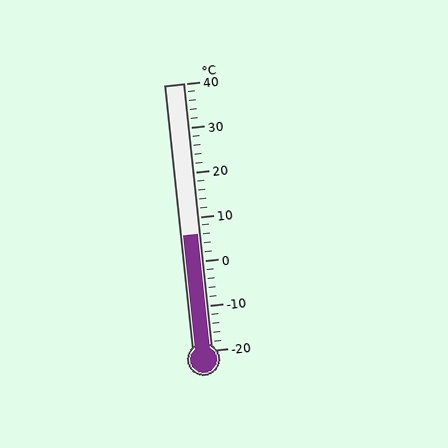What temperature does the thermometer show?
The thermometer shows approximately 6°C.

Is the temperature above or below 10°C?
The temperature is below 10°C.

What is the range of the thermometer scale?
The thermometer scale ranges from -20°C to 40°C.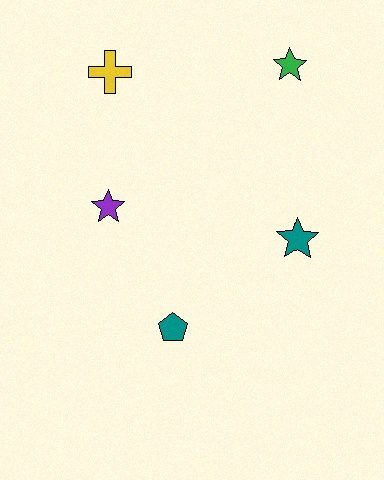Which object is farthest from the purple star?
The green star is farthest from the purple star.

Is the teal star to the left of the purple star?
No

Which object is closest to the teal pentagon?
The purple star is closest to the teal pentagon.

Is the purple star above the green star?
No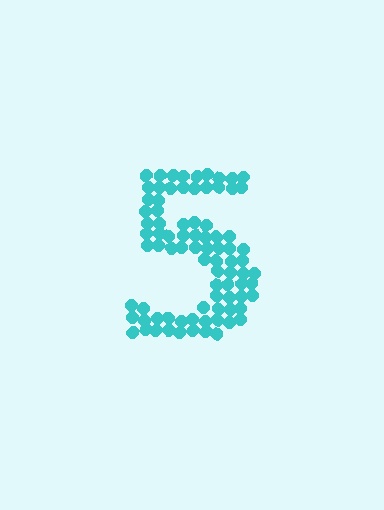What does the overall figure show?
The overall figure shows the digit 5.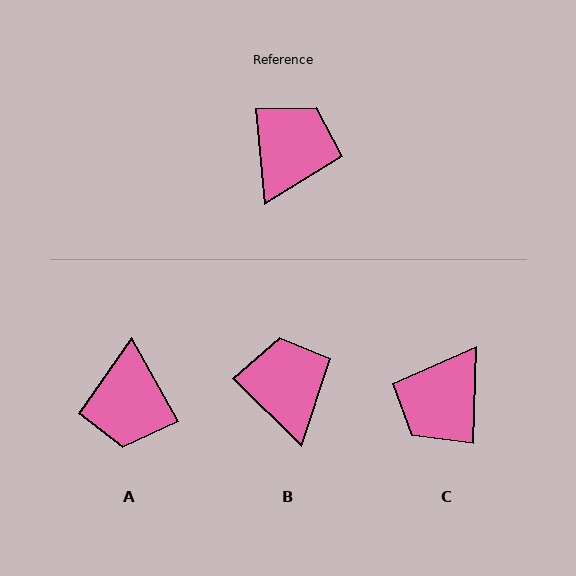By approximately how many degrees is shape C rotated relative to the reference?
Approximately 172 degrees counter-clockwise.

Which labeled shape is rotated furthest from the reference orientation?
C, about 172 degrees away.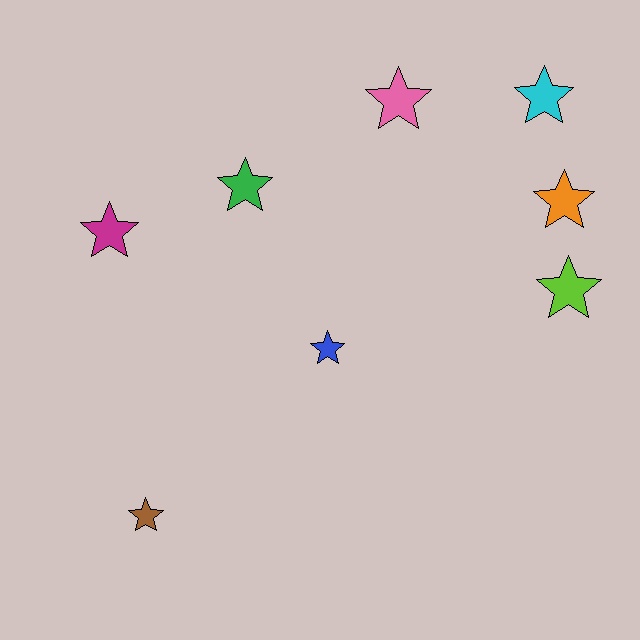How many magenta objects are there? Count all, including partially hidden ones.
There is 1 magenta object.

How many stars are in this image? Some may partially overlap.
There are 8 stars.